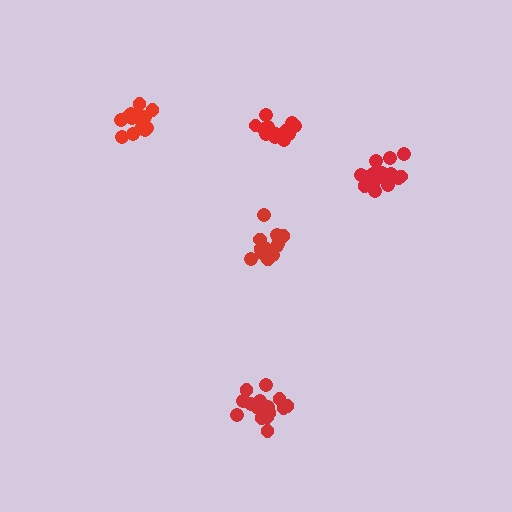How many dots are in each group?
Group 1: 16 dots, Group 2: 14 dots, Group 3: 17 dots, Group 4: 19 dots, Group 5: 17 dots (83 total).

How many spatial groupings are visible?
There are 5 spatial groupings.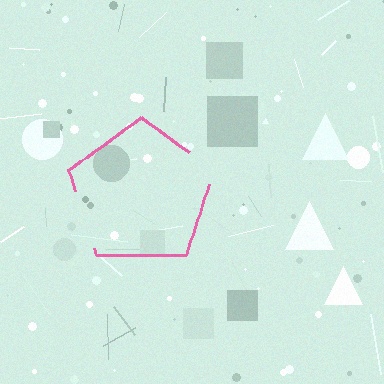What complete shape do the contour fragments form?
The contour fragments form a pentagon.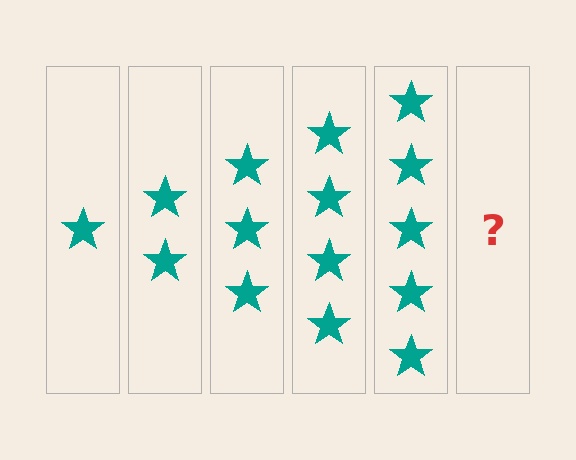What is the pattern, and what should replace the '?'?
The pattern is that each step adds one more star. The '?' should be 6 stars.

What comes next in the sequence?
The next element should be 6 stars.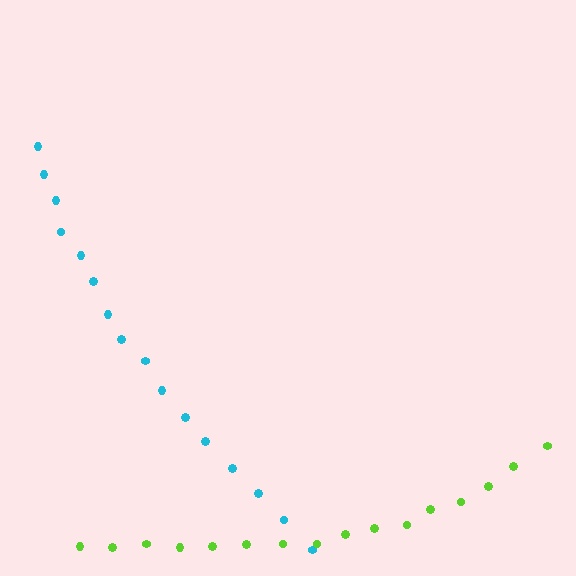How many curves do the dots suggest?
There are 2 distinct paths.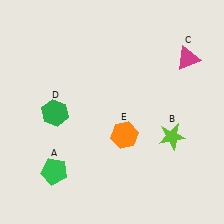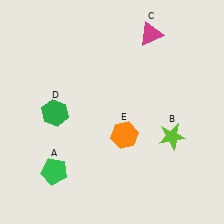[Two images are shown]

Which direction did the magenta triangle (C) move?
The magenta triangle (C) moved left.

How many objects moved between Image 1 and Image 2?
1 object moved between the two images.